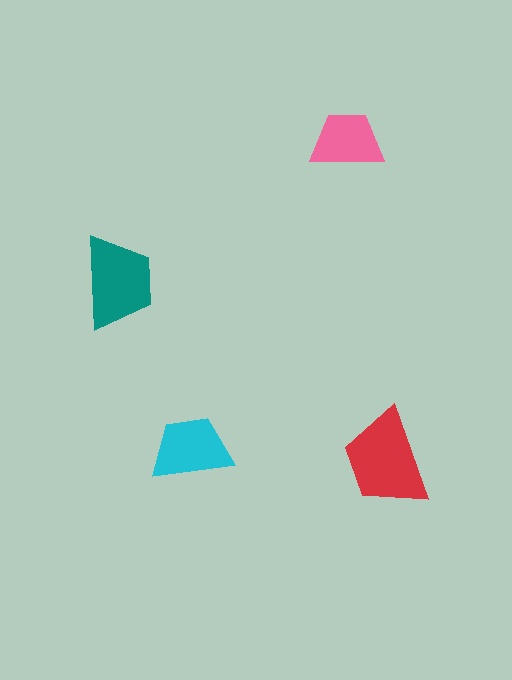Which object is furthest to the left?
The teal trapezoid is leftmost.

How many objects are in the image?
There are 4 objects in the image.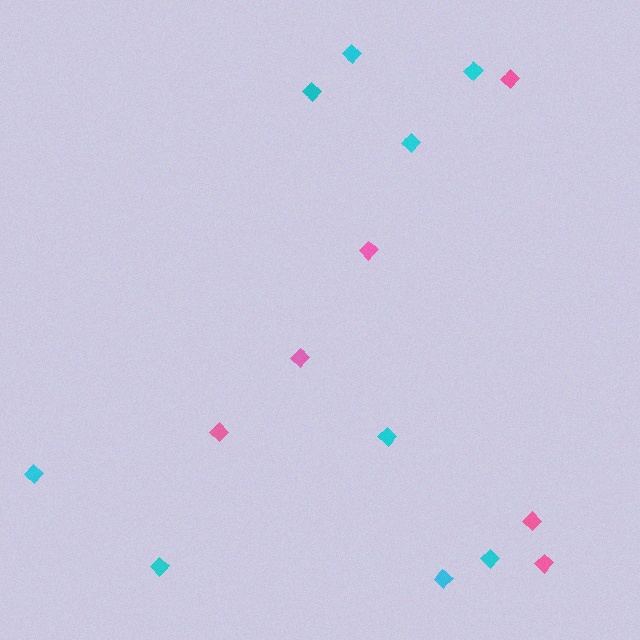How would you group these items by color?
There are 2 groups: one group of cyan diamonds (9) and one group of pink diamonds (6).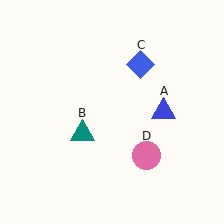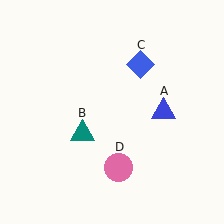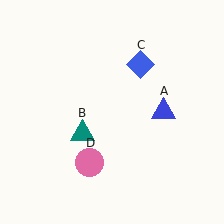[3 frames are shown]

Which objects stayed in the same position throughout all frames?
Blue triangle (object A) and teal triangle (object B) and blue diamond (object C) remained stationary.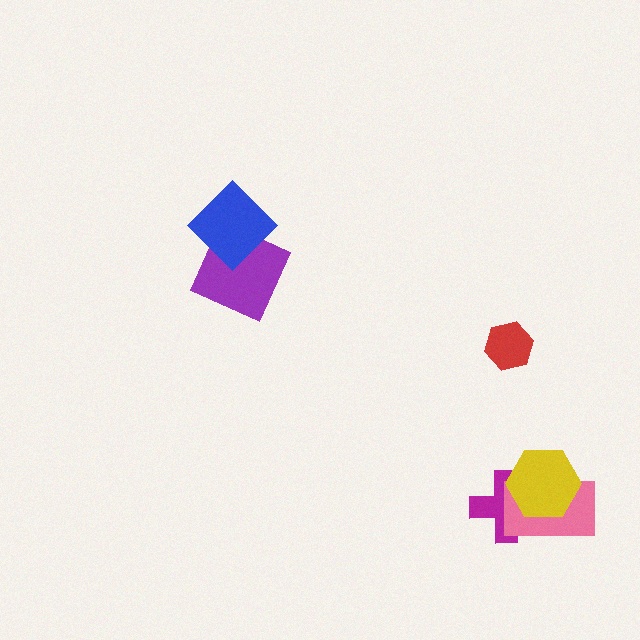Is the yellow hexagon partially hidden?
No, no other shape covers it.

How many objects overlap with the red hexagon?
0 objects overlap with the red hexagon.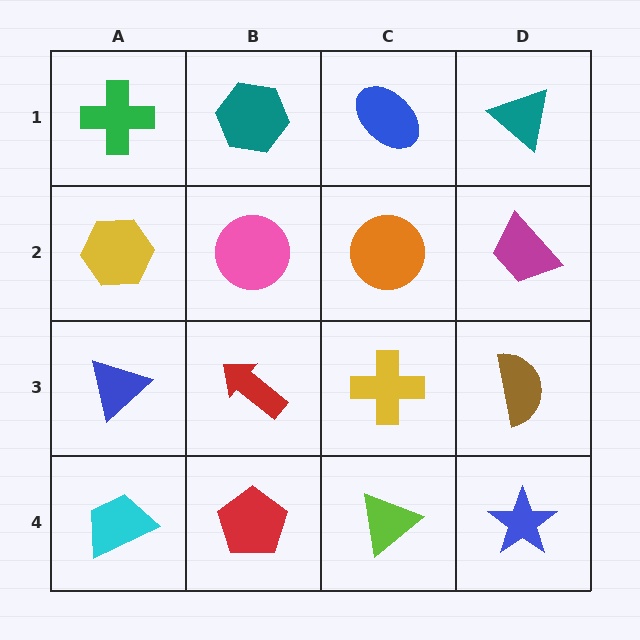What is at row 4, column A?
A cyan trapezoid.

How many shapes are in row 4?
4 shapes.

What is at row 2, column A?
A yellow hexagon.